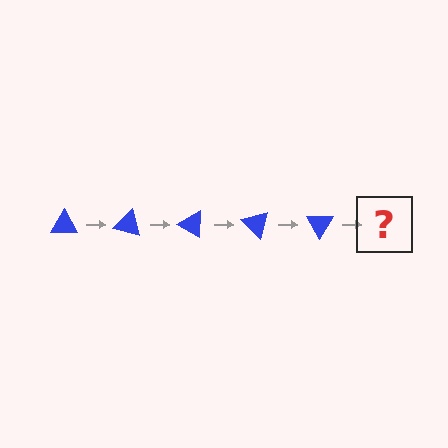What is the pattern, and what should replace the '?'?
The pattern is that the triangle rotates 15 degrees each step. The '?' should be a blue triangle rotated 75 degrees.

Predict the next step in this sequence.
The next step is a blue triangle rotated 75 degrees.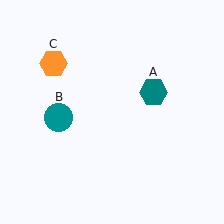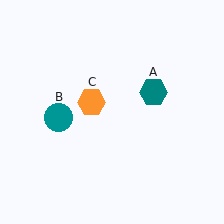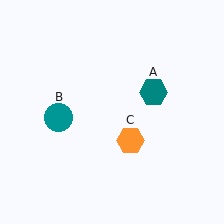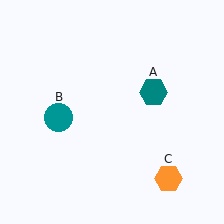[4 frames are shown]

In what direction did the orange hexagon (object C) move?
The orange hexagon (object C) moved down and to the right.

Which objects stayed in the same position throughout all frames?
Teal hexagon (object A) and teal circle (object B) remained stationary.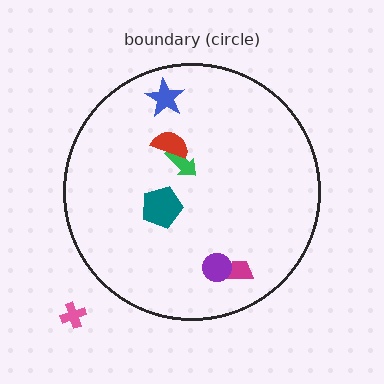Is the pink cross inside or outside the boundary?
Outside.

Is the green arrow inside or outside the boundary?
Inside.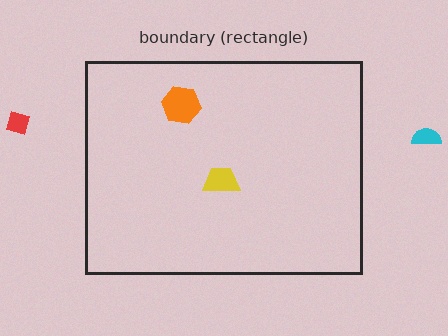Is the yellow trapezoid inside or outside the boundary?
Inside.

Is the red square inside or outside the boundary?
Outside.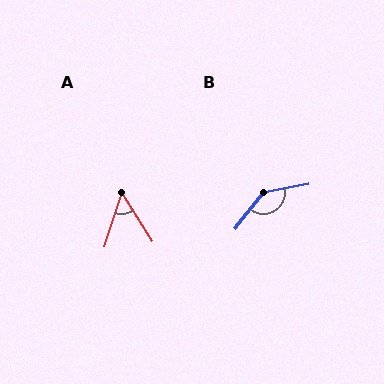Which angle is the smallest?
A, at approximately 50 degrees.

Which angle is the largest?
B, at approximately 139 degrees.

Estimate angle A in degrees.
Approximately 50 degrees.